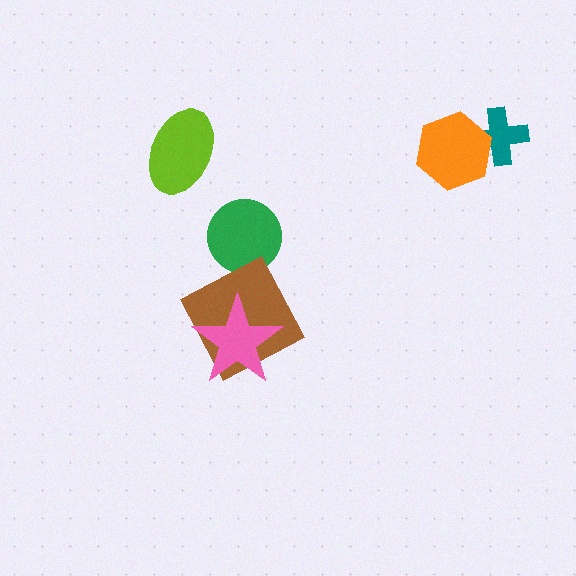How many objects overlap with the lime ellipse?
0 objects overlap with the lime ellipse.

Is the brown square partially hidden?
Yes, it is partially covered by another shape.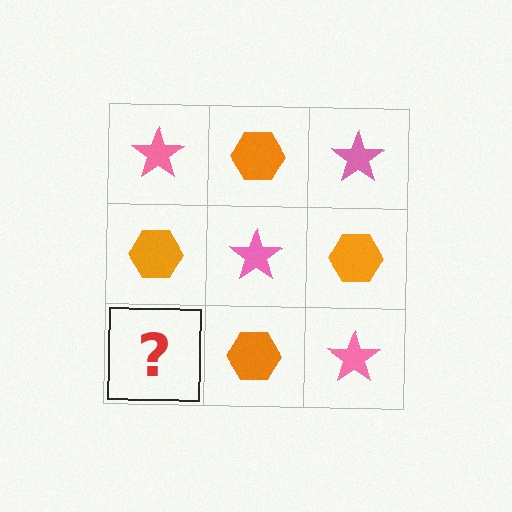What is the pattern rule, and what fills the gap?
The rule is that it alternates pink star and orange hexagon in a checkerboard pattern. The gap should be filled with a pink star.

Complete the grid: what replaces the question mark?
The question mark should be replaced with a pink star.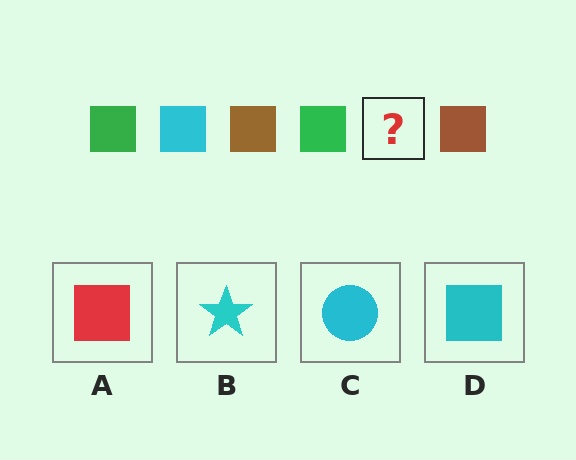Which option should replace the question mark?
Option D.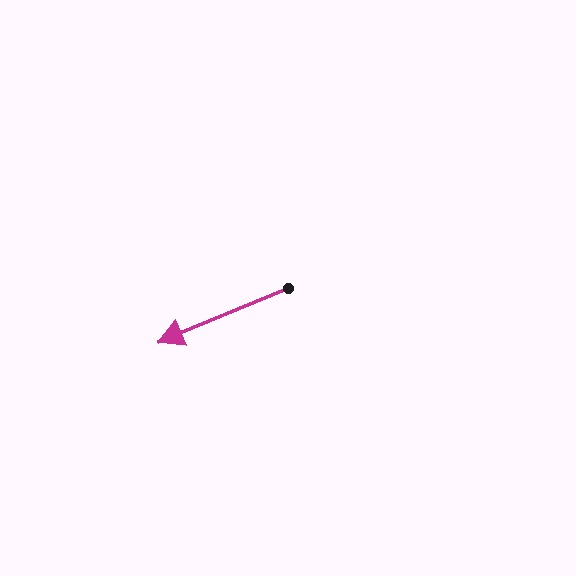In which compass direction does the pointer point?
Southwest.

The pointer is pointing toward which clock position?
Roughly 8 o'clock.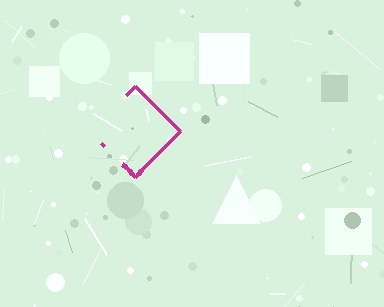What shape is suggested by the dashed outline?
The dashed outline suggests a diamond.